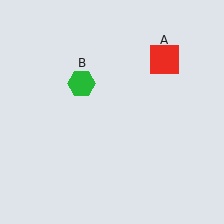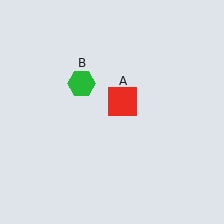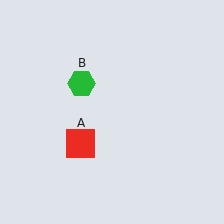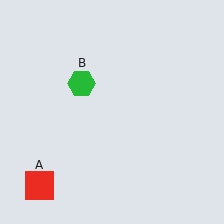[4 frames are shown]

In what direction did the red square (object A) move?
The red square (object A) moved down and to the left.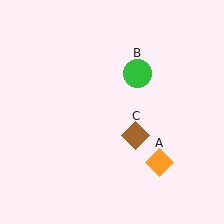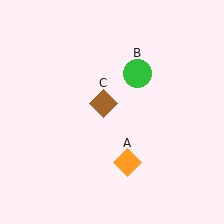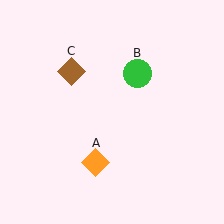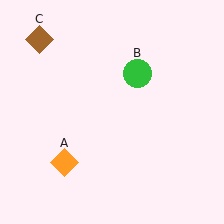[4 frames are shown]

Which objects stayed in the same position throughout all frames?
Green circle (object B) remained stationary.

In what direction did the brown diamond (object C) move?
The brown diamond (object C) moved up and to the left.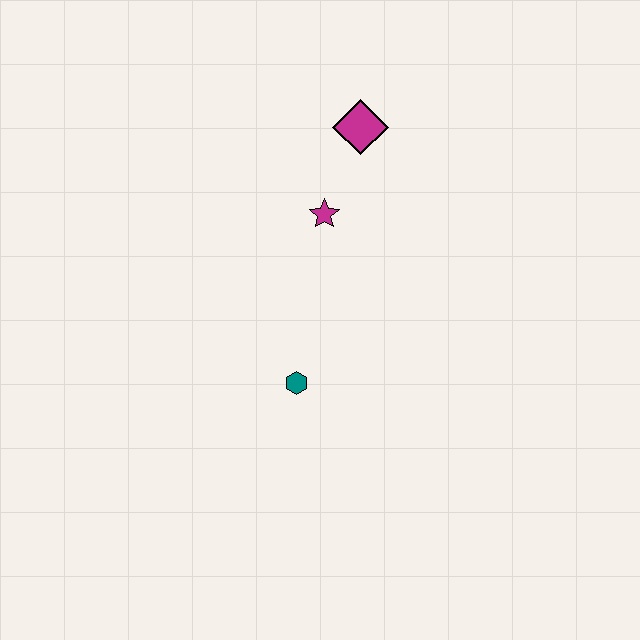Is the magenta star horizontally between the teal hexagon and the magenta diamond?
Yes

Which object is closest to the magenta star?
The magenta diamond is closest to the magenta star.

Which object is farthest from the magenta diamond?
The teal hexagon is farthest from the magenta diamond.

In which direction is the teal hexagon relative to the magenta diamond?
The teal hexagon is below the magenta diamond.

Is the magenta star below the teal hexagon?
No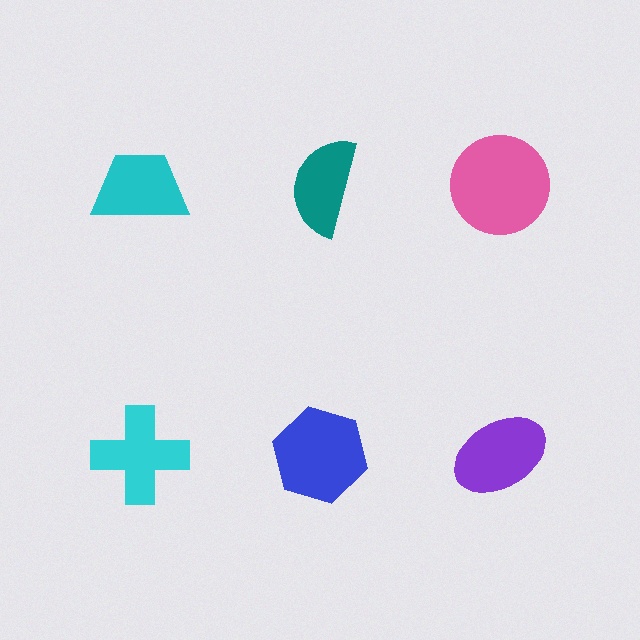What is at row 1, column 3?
A pink circle.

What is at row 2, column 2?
A blue hexagon.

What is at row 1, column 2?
A teal semicircle.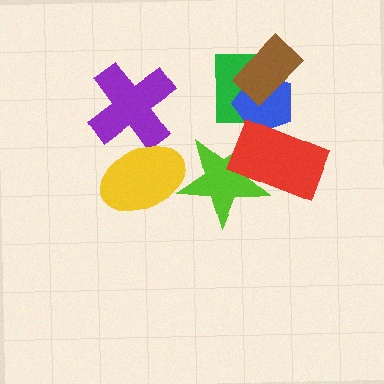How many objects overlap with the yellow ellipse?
2 objects overlap with the yellow ellipse.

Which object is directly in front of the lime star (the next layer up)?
The red rectangle is directly in front of the lime star.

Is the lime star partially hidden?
Yes, it is partially covered by another shape.